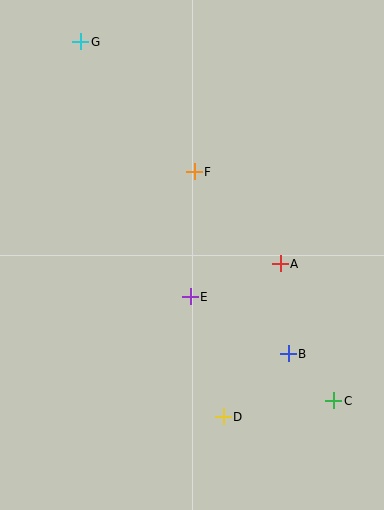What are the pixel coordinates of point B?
Point B is at (288, 354).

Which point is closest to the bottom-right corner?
Point C is closest to the bottom-right corner.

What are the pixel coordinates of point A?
Point A is at (280, 264).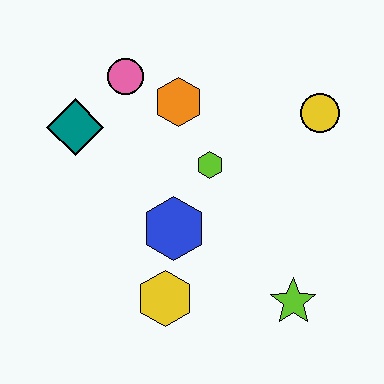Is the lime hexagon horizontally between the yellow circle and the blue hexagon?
Yes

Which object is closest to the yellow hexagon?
The blue hexagon is closest to the yellow hexagon.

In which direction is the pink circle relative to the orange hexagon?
The pink circle is to the left of the orange hexagon.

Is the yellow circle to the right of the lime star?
Yes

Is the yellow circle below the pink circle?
Yes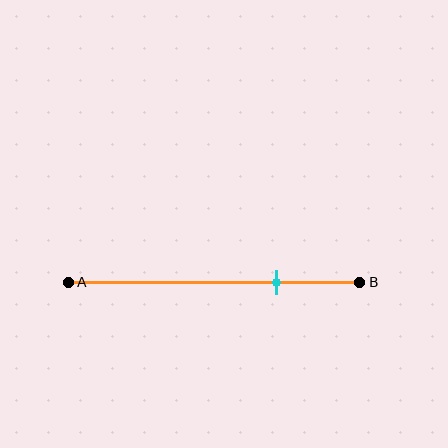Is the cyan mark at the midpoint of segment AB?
No, the mark is at about 70% from A, not at the 50% midpoint.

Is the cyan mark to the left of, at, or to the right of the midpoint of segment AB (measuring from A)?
The cyan mark is to the right of the midpoint of segment AB.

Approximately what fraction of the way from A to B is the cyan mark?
The cyan mark is approximately 70% of the way from A to B.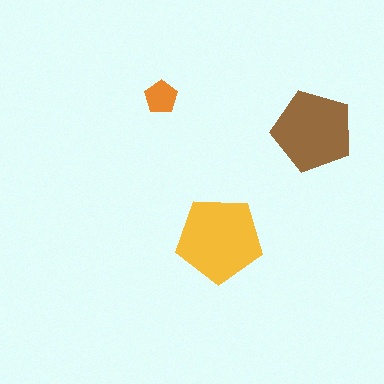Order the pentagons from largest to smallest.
the yellow one, the brown one, the orange one.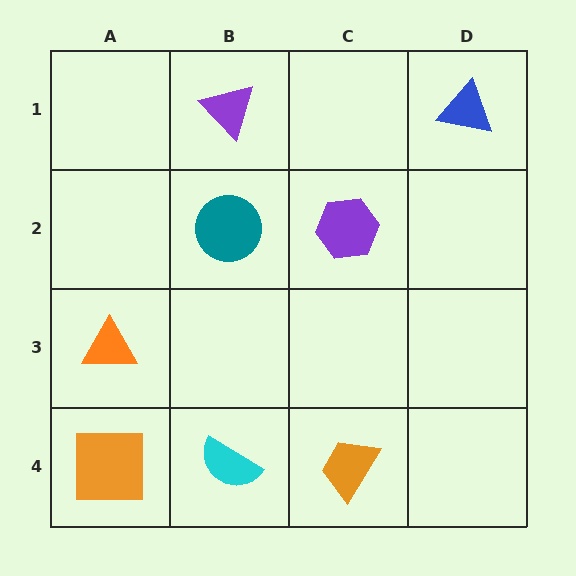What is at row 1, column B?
A purple triangle.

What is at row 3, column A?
An orange triangle.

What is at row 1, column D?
A blue triangle.